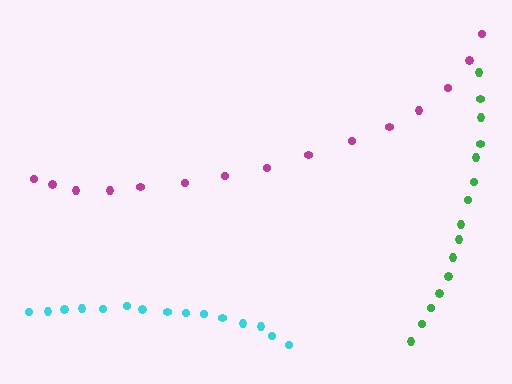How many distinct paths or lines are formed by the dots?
There are 3 distinct paths.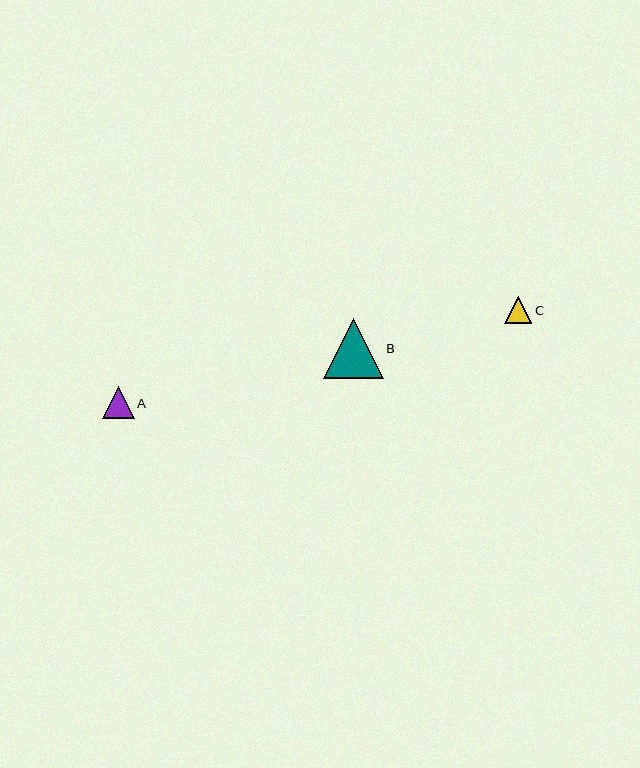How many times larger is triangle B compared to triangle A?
Triangle B is approximately 1.9 times the size of triangle A.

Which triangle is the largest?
Triangle B is the largest with a size of approximately 59 pixels.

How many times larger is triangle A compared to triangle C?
Triangle A is approximately 1.2 times the size of triangle C.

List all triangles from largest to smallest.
From largest to smallest: B, A, C.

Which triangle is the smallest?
Triangle C is the smallest with a size of approximately 27 pixels.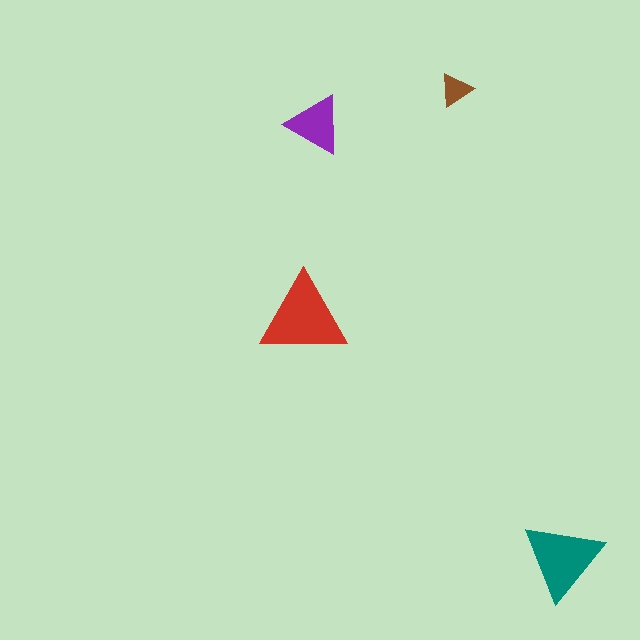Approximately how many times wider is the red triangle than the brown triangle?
About 2.5 times wider.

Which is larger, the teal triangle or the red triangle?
The red one.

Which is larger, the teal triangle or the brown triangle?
The teal one.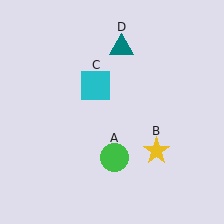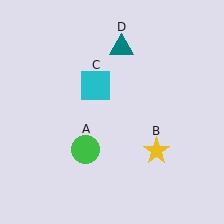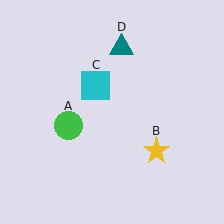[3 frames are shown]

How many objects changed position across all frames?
1 object changed position: green circle (object A).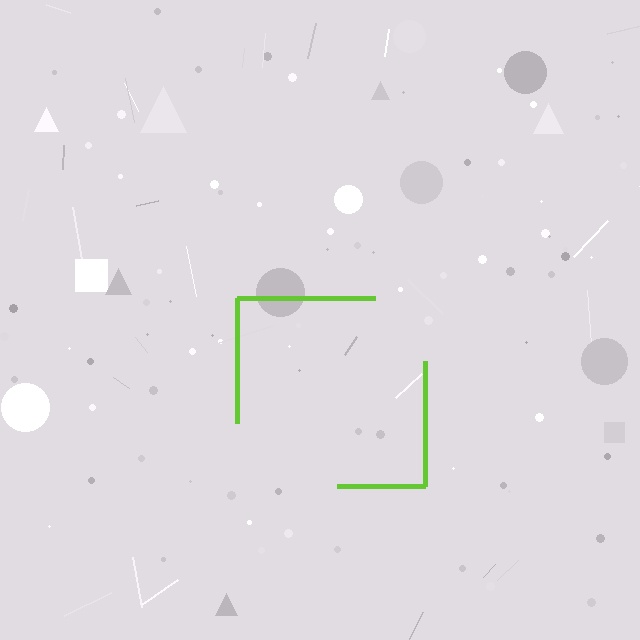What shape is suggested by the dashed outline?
The dashed outline suggests a square.